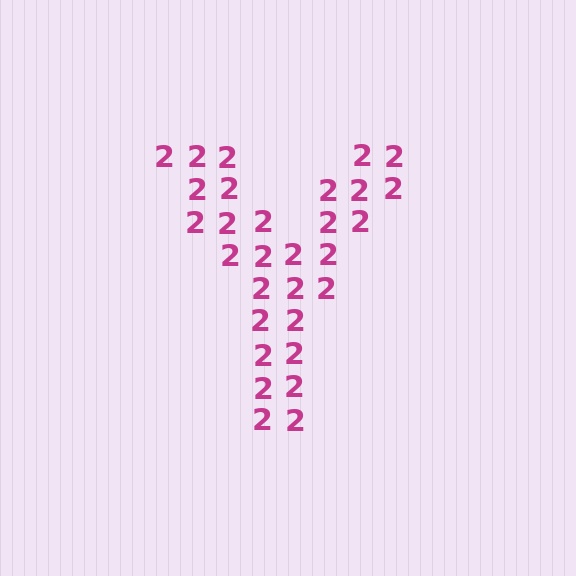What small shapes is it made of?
It is made of small digit 2's.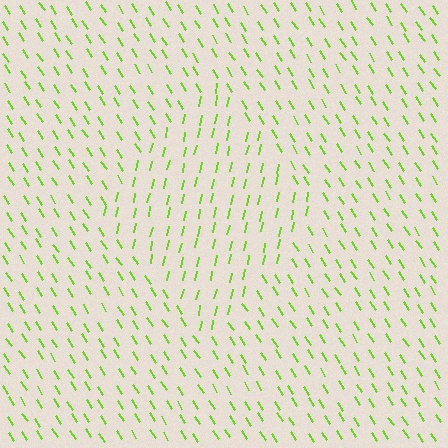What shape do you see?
I see a diamond.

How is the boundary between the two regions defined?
The boundary is defined purely by a change in line orientation (approximately 45 degrees difference). All lines are the same color and thickness.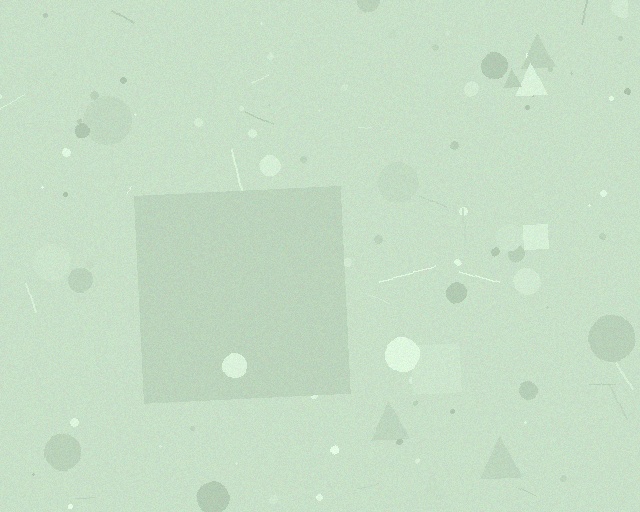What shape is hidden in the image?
A square is hidden in the image.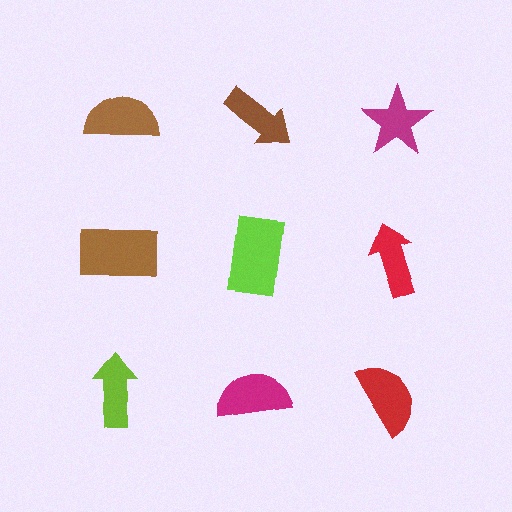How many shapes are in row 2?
3 shapes.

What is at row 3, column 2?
A magenta semicircle.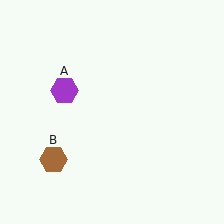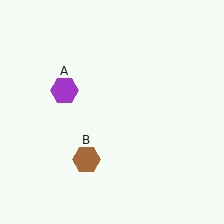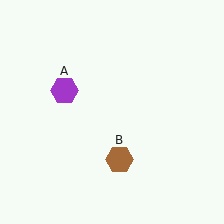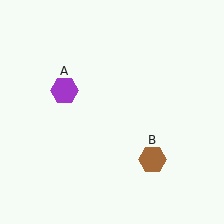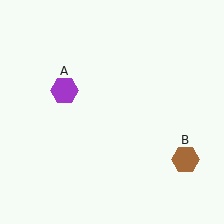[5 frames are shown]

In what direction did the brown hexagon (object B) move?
The brown hexagon (object B) moved right.